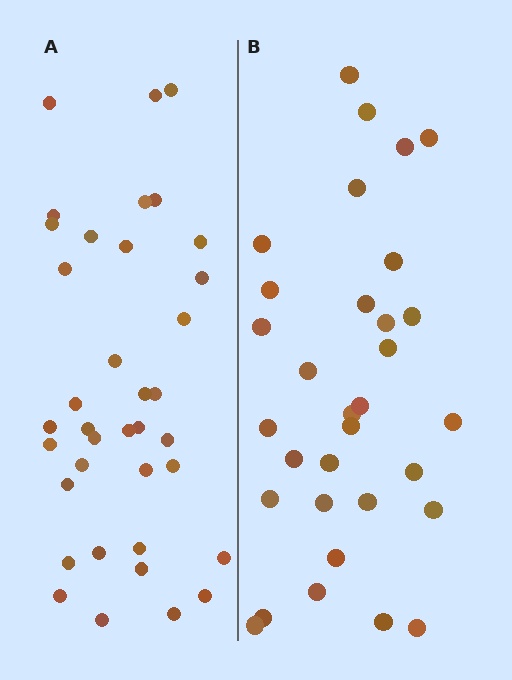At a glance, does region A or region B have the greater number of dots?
Region A (the left region) has more dots.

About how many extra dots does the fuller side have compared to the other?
Region A has about 5 more dots than region B.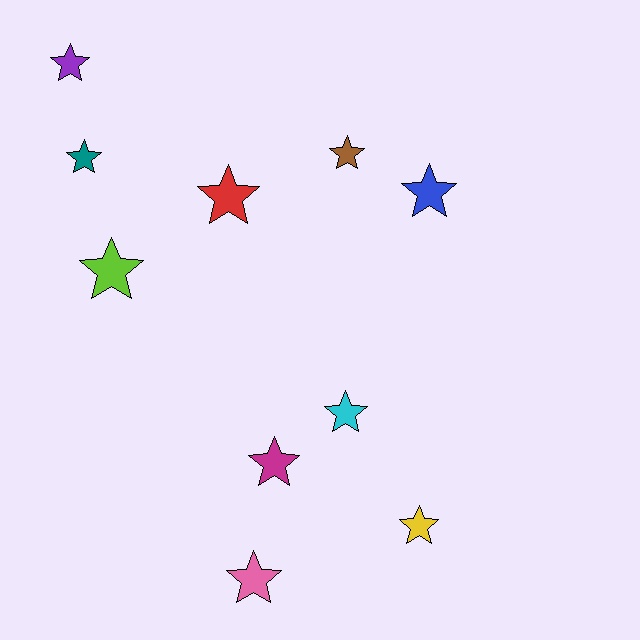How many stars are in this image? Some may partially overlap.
There are 10 stars.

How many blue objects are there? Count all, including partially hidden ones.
There is 1 blue object.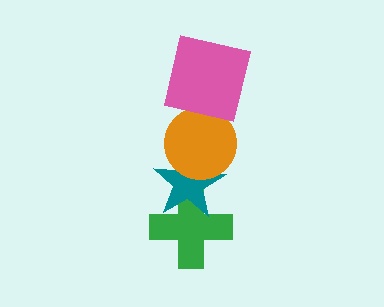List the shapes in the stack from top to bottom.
From top to bottom: the pink square, the orange circle, the teal star, the green cross.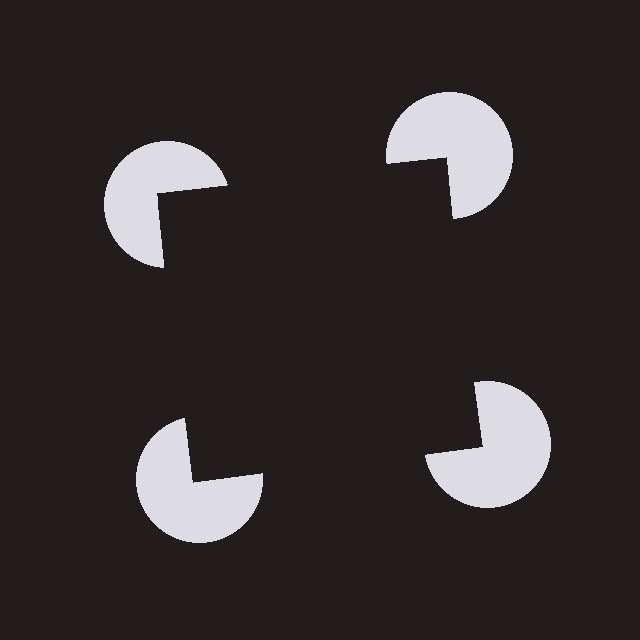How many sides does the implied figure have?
4 sides.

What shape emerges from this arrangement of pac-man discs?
An illusory square — its edges are inferred from the aligned wedge cuts in the pac-man discs, not physically drawn.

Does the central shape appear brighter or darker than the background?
It typically appears slightly darker than the background, even though no actual brightness change is drawn.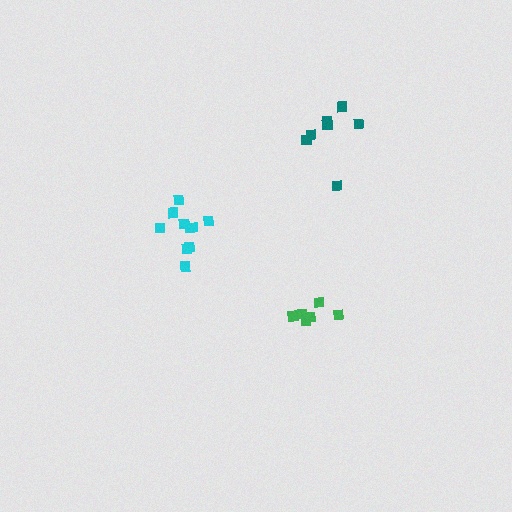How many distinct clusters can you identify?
There are 3 distinct clusters.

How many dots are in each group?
Group 1: 10 dots, Group 2: 6 dots, Group 3: 7 dots (23 total).